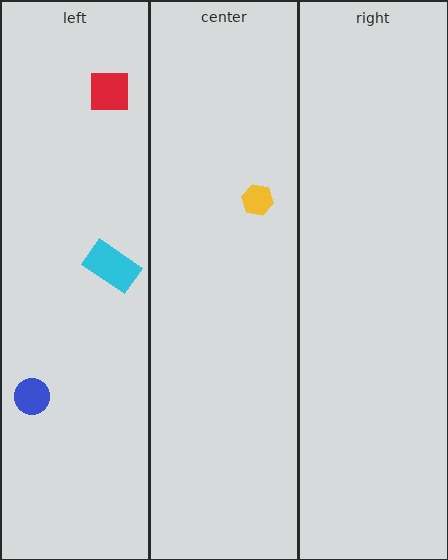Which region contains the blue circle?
The left region.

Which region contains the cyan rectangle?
The left region.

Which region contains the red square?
The left region.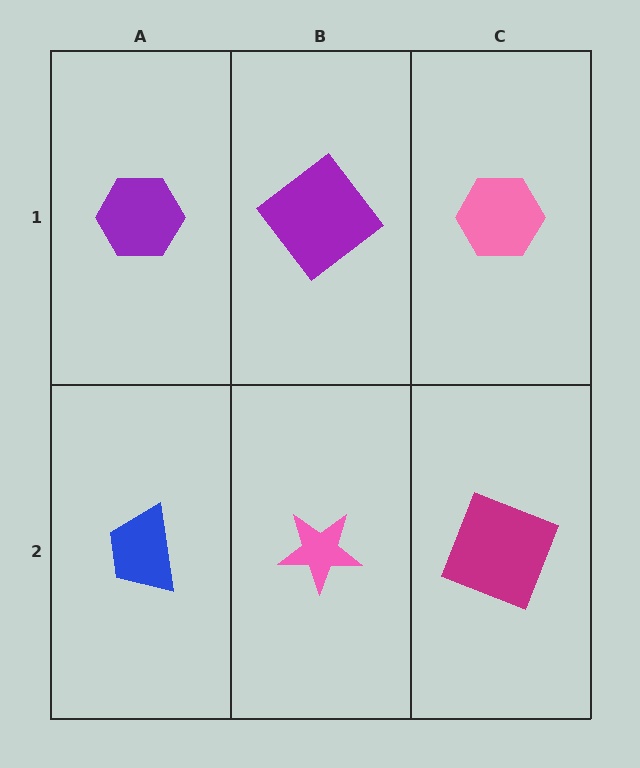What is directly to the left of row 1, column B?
A purple hexagon.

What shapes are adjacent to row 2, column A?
A purple hexagon (row 1, column A), a pink star (row 2, column B).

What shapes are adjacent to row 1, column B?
A pink star (row 2, column B), a purple hexagon (row 1, column A), a pink hexagon (row 1, column C).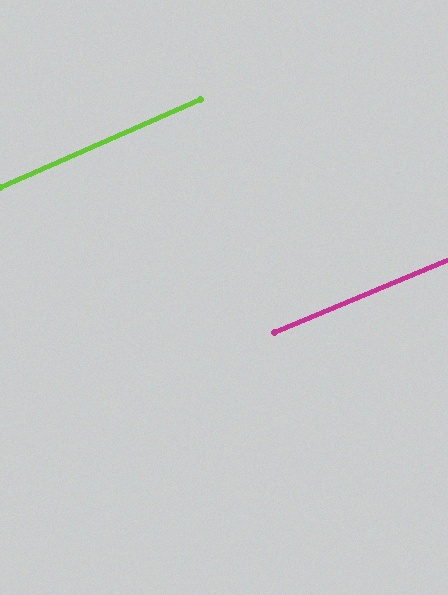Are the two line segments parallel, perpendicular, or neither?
Parallel — their directions differ by only 0.8°.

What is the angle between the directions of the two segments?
Approximately 1 degree.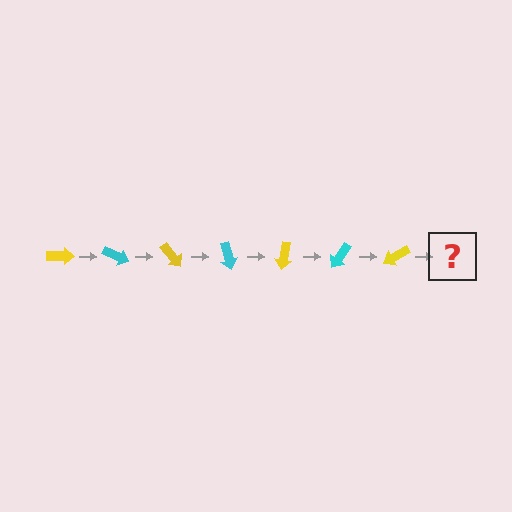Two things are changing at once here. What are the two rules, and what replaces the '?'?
The two rules are that it rotates 25 degrees each step and the color cycles through yellow and cyan. The '?' should be a cyan arrow, rotated 175 degrees from the start.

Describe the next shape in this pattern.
It should be a cyan arrow, rotated 175 degrees from the start.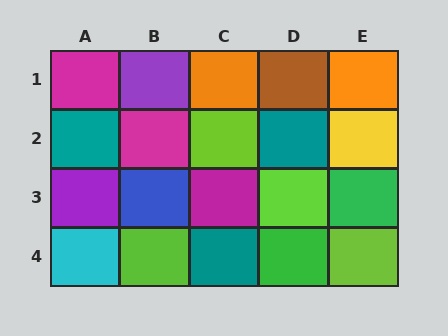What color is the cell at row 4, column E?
Lime.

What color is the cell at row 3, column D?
Lime.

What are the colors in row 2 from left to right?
Teal, magenta, lime, teal, yellow.